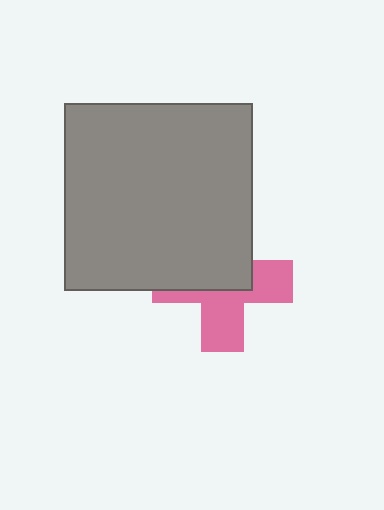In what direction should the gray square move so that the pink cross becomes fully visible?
The gray square should move up. That is the shortest direction to clear the overlap and leave the pink cross fully visible.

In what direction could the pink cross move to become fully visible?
The pink cross could move down. That would shift it out from behind the gray square entirely.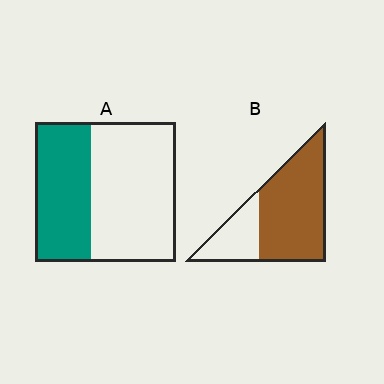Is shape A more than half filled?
No.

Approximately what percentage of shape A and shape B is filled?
A is approximately 40% and B is approximately 70%.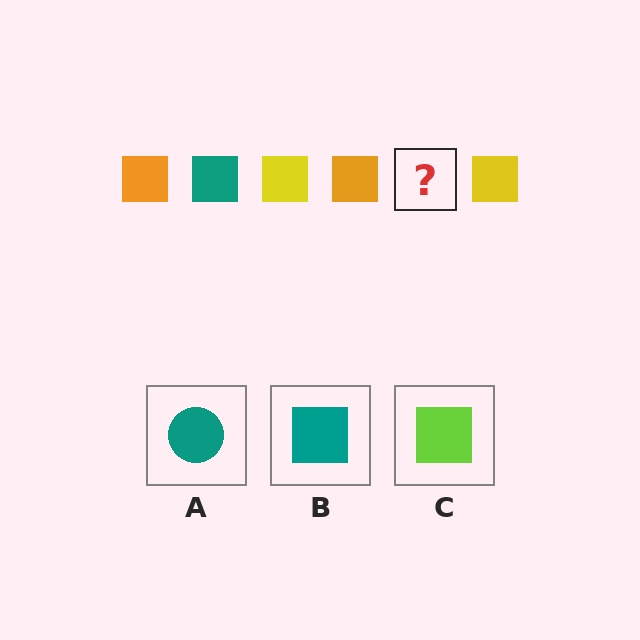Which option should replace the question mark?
Option B.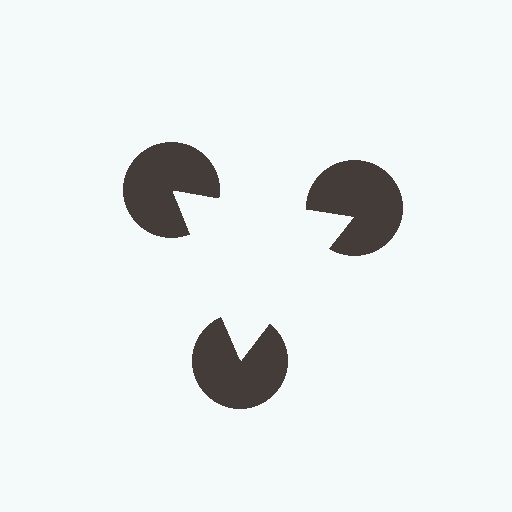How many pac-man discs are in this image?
There are 3 — one at each vertex of the illusory triangle.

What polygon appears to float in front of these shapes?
An illusory triangle — its edges are inferred from the aligned wedge cuts in the pac-man discs, not physically drawn.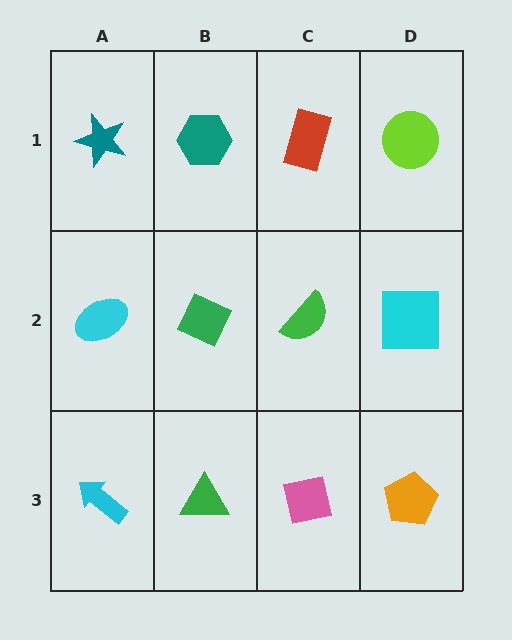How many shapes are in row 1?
4 shapes.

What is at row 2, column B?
A green diamond.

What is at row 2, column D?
A cyan square.